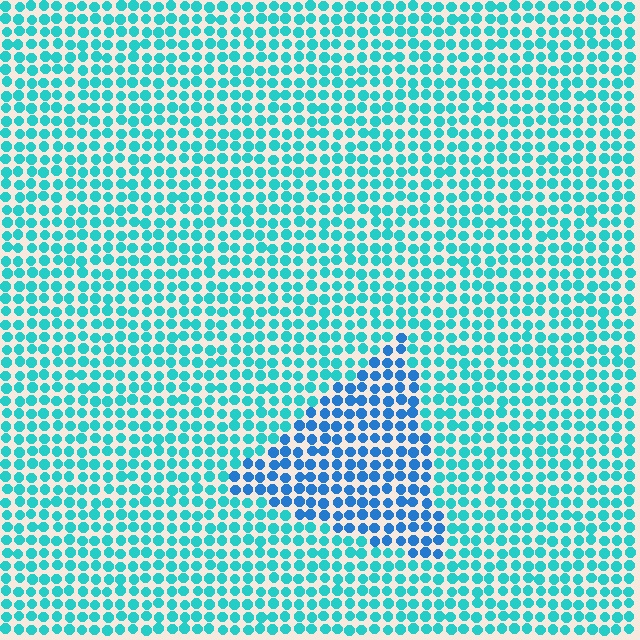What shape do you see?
I see a triangle.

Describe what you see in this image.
The image is filled with small cyan elements in a uniform arrangement. A triangle-shaped region is visible where the elements are tinted to a slightly different hue, forming a subtle color boundary.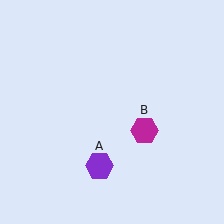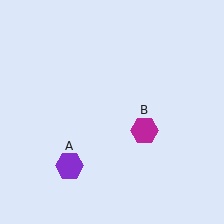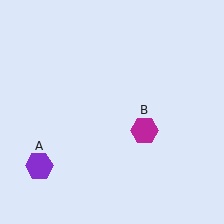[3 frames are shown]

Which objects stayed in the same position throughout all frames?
Magenta hexagon (object B) remained stationary.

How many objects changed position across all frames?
1 object changed position: purple hexagon (object A).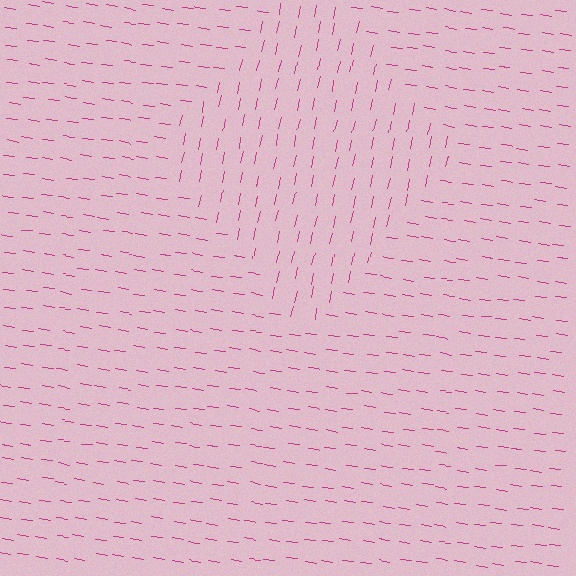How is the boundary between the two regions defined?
The boundary is defined purely by a change in line orientation (approximately 86 degrees difference). All lines are the same color and thickness.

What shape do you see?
I see a diamond.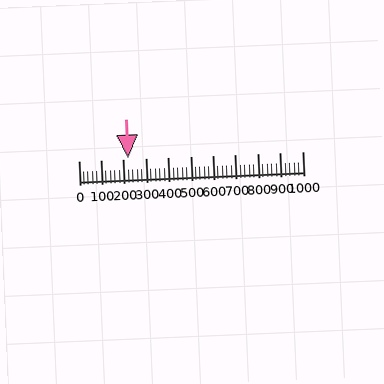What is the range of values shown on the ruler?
The ruler shows values from 0 to 1000.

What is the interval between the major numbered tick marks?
The major tick marks are spaced 100 units apart.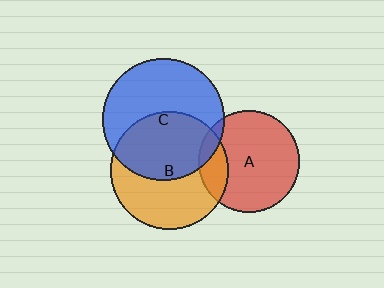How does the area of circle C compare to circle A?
Approximately 1.5 times.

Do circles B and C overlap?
Yes.